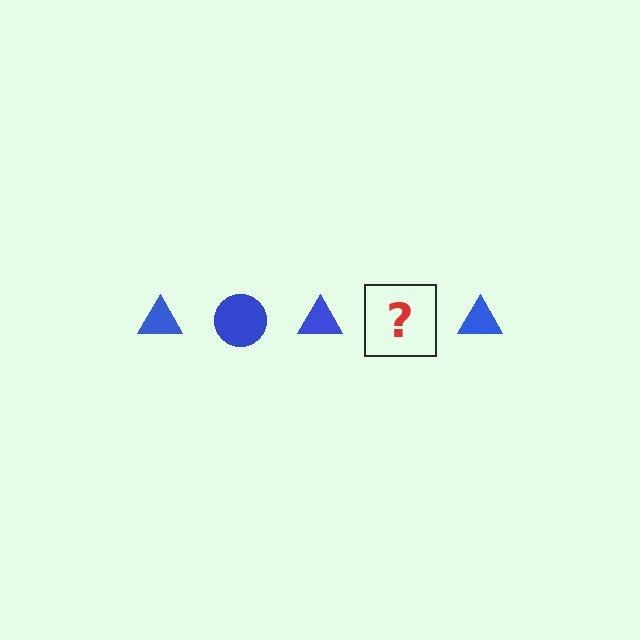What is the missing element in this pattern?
The missing element is a blue circle.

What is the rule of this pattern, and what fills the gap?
The rule is that the pattern cycles through triangle, circle shapes in blue. The gap should be filled with a blue circle.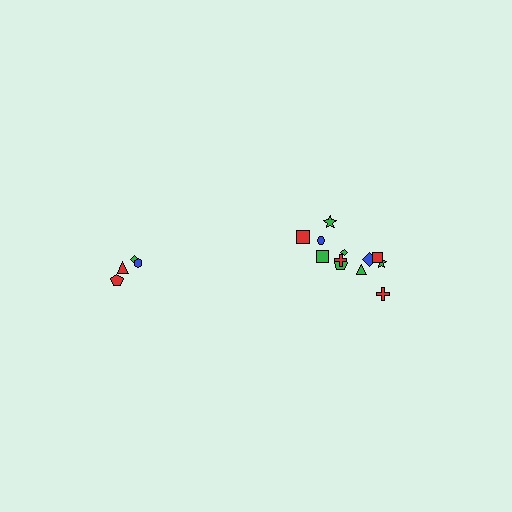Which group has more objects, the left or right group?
The right group.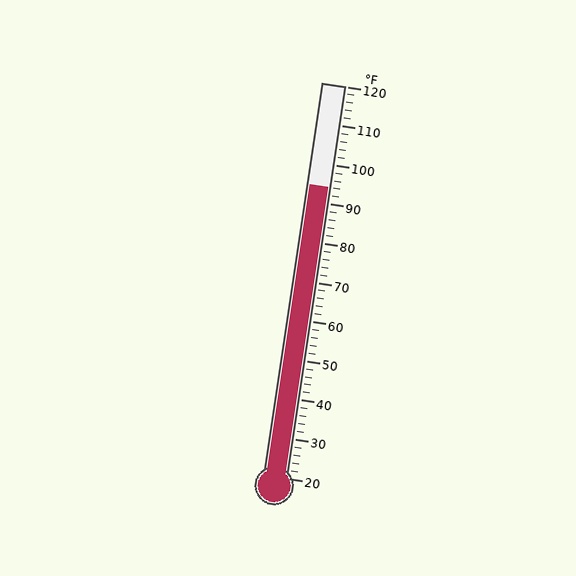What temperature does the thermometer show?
The thermometer shows approximately 94°F.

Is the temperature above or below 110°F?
The temperature is below 110°F.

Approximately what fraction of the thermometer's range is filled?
The thermometer is filled to approximately 75% of its range.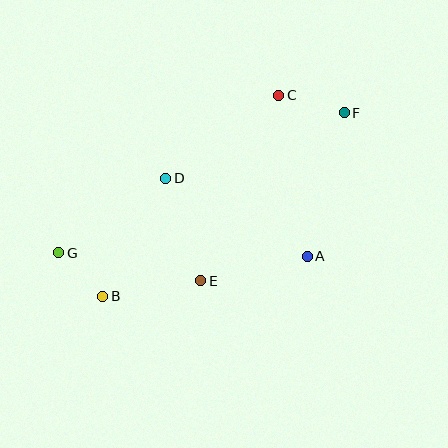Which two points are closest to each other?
Points B and G are closest to each other.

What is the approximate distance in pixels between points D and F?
The distance between D and F is approximately 190 pixels.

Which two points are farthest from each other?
Points F and G are farthest from each other.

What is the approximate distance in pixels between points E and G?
The distance between E and G is approximately 145 pixels.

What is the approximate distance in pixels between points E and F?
The distance between E and F is approximately 221 pixels.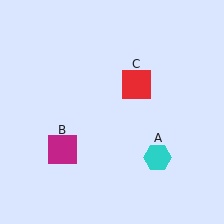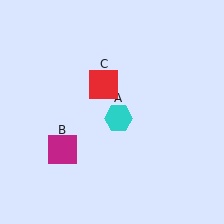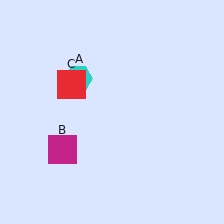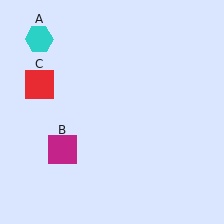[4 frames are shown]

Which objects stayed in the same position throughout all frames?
Magenta square (object B) remained stationary.